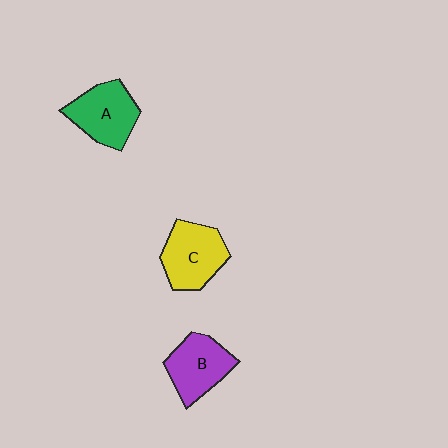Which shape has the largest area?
Shape C (yellow).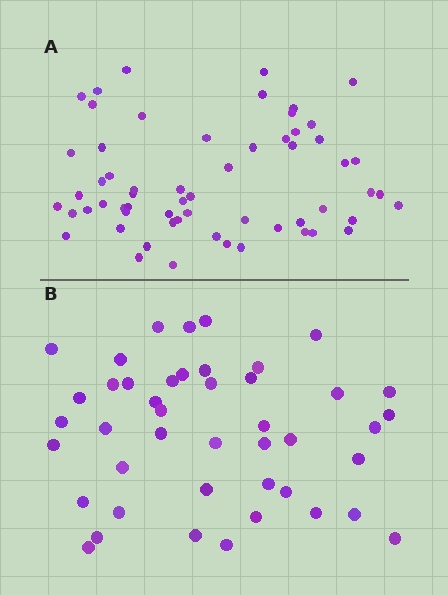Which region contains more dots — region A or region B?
Region A (the top region) has more dots.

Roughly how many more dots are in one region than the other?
Region A has approximately 15 more dots than region B.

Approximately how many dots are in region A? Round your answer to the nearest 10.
About 60 dots.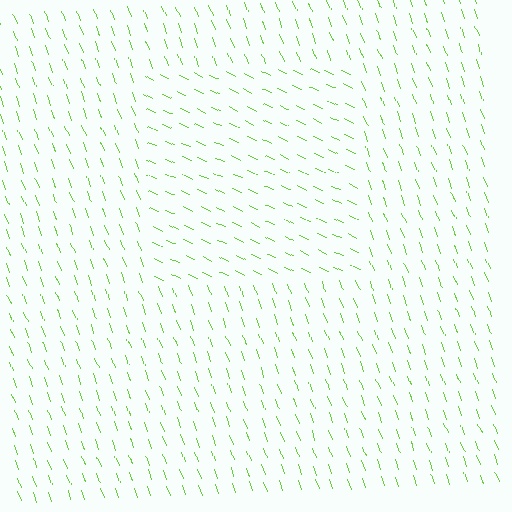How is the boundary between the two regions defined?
The boundary is defined purely by a change in line orientation (approximately 45 degrees difference). All lines are the same color and thickness.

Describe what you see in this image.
The image is filled with small lime line segments. A rectangle region in the image has lines oriented differently from the surrounding lines, creating a visible texture boundary.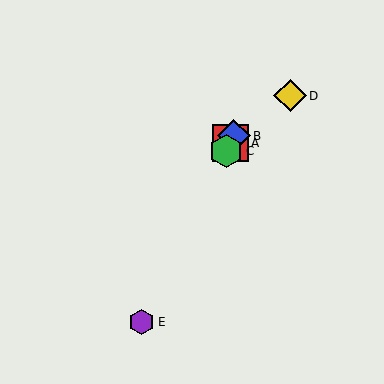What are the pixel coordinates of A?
Object A is at (230, 143).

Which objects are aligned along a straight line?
Objects A, B, C, E are aligned along a straight line.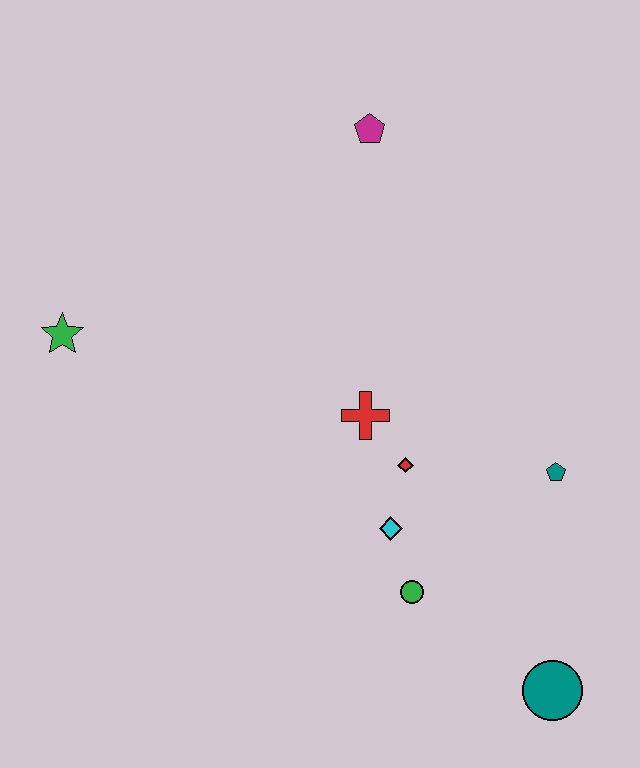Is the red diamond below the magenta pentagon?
Yes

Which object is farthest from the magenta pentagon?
The teal circle is farthest from the magenta pentagon.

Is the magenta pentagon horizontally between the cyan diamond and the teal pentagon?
No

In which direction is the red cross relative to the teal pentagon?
The red cross is to the left of the teal pentagon.